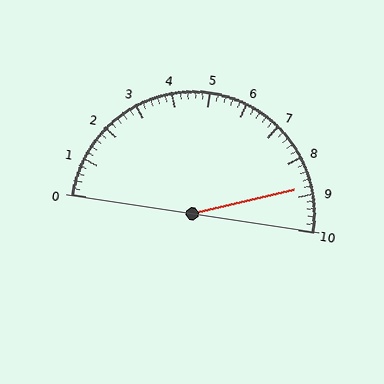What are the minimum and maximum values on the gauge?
The gauge ranges from 0 to 10.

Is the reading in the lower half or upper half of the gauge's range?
The reading is in the upper half of the range (0 to 10).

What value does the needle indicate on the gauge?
The needle indicates approximately 8.8.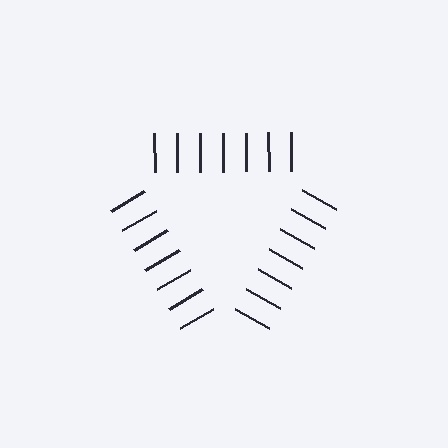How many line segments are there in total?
21 — 7 along each of the 3 edges.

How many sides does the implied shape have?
3 sides — the line-ends trace a triangle.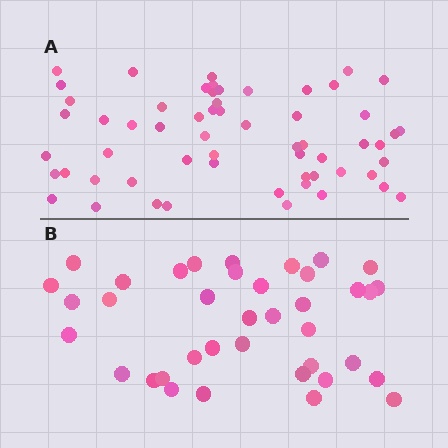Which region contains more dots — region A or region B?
Region A (the top region) has more dots.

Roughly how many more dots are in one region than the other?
Region A has approximately 20 more dots than region B.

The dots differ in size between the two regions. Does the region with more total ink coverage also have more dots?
No. Region B has more total ink coverage because its dots are larger, but region A actually contains more individual dots. Total area can be misleading — the number of items is what matters here.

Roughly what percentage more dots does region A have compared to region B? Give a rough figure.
About 55% more.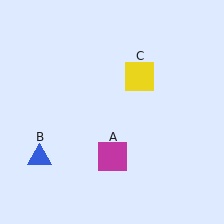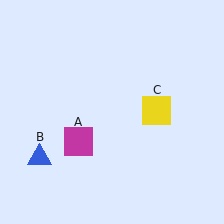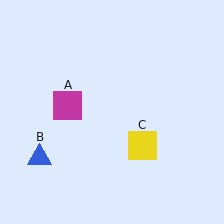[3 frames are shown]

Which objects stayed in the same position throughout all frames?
Blue triangle (object B) remained stationary.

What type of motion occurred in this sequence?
The magenta square (object A), yellow square (object C) rotated clockwise around the center of the scene.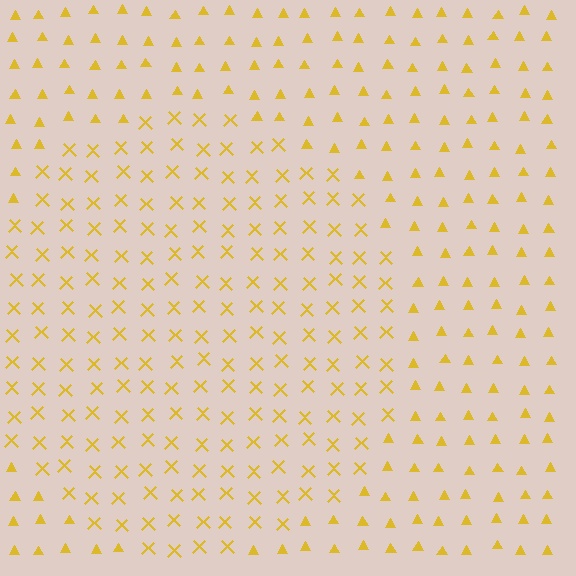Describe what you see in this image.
The image is filled with small yellow elements arranged in a uniform grid. A circle-shaped region contains X marks, while the surrounding area contains triangles. The boundary is defined purely by the change in element shape.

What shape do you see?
I see a circle.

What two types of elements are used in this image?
The image uses X marks inside the circle region and triangles outside it.